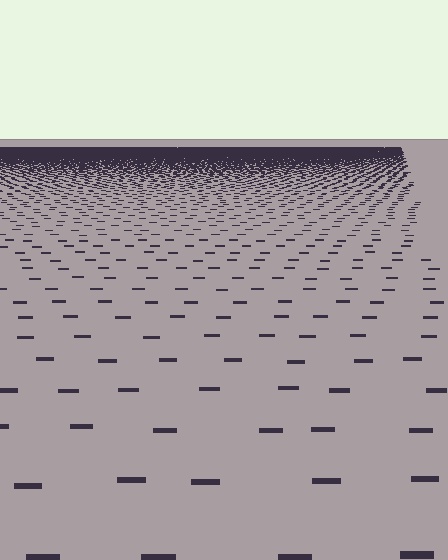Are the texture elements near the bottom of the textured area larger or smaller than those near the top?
Larger. Near the bottom, elements are closer to the viewer and appear at a bigger on-screen size.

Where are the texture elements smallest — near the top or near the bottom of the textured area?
Near the top.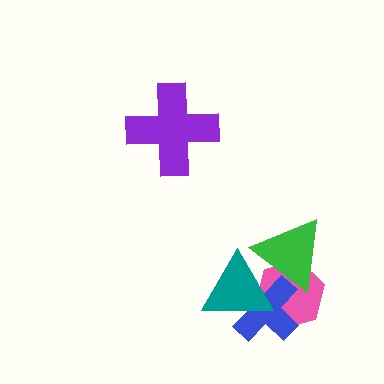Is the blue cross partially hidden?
Yes, it is partially covered by another shape.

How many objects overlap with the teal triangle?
3 objects overlap with the teal triangle.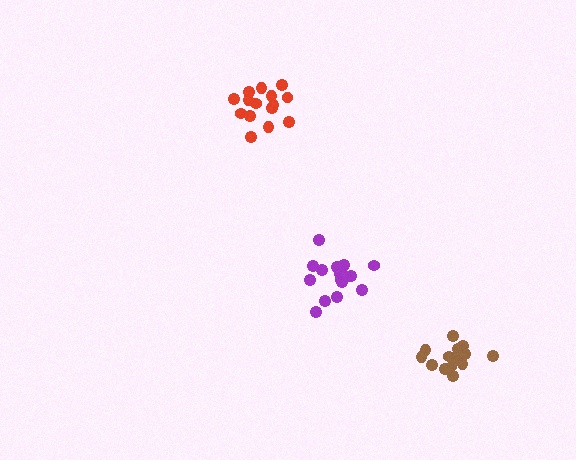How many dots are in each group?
Group 1: 14 dots, Group 2: 17 dots, Group 3: 15 dots (46 total).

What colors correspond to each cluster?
The clusters are colored: brown, purple, red.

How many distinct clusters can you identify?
There are 3 distinct clusters.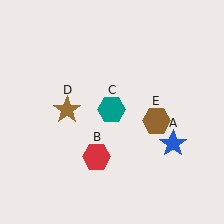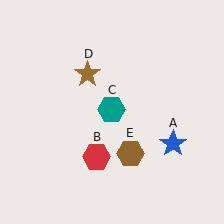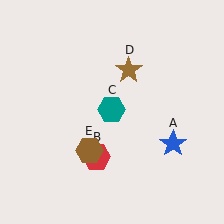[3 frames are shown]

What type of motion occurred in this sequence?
The brown star (object D), brown hexagon (object E) rotated clockwise around the center of the scene.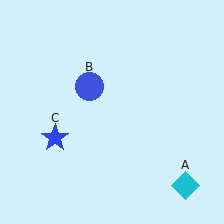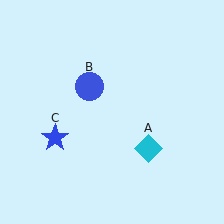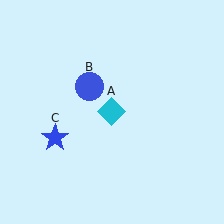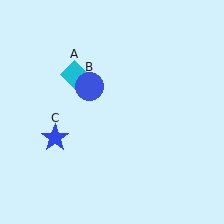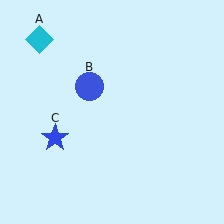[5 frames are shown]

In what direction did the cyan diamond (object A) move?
The cyan diamond (object A) moved up and to the left.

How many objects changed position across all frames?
1 object changed position: cyan diamond (object A).